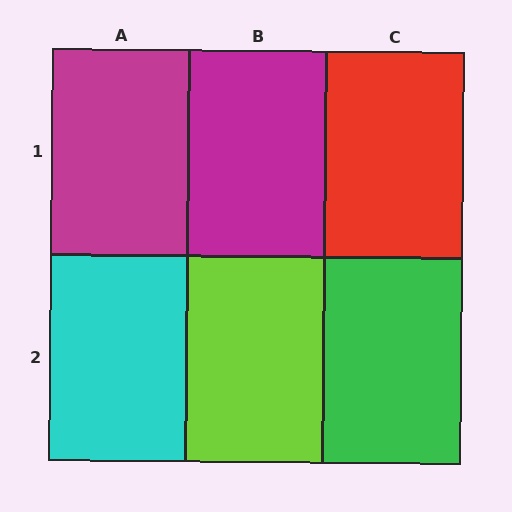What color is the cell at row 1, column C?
Red.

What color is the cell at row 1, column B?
Magenta.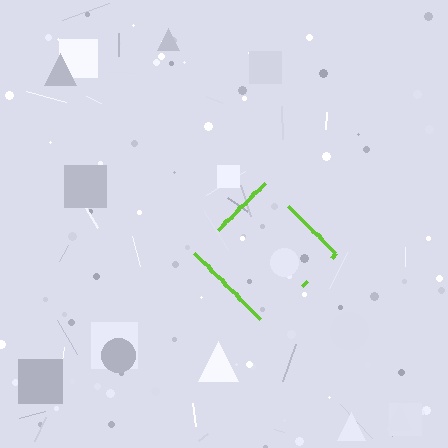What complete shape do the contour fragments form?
The contour fragments form a diamond.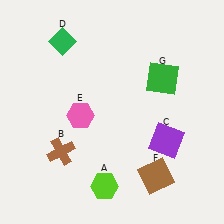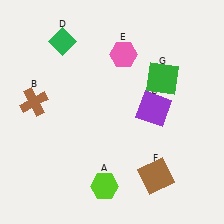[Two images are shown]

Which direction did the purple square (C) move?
The purple square (C) moved up.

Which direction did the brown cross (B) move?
The brown cross (B) moved up.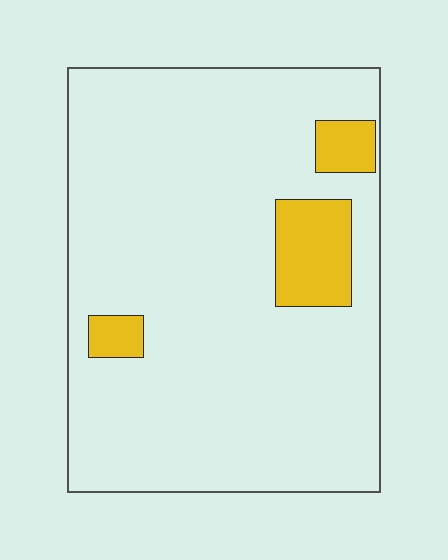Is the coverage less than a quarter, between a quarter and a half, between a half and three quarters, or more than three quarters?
Less than a quarter.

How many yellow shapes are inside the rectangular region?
3.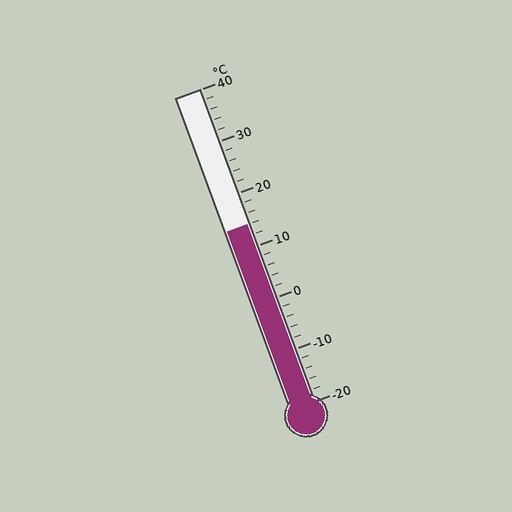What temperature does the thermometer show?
The thermometer shows approximately 14°C.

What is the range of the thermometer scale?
The thermometer scale ranges from -20°C to 40°C.